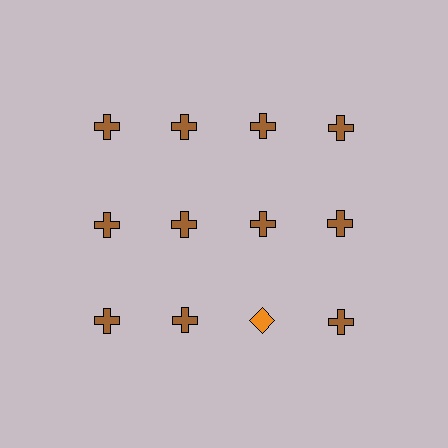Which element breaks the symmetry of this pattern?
The orange diamond in the third row, center column breaks the symmetry. All other shapes are brown crosses.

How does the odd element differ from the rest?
It differs in both color (orange instead of brown) and shape (diamond instead of cross).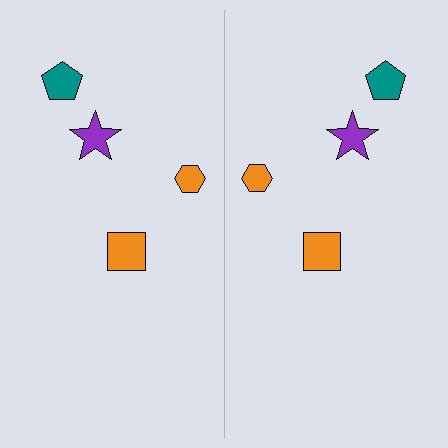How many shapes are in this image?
There are 8 shapes in this image.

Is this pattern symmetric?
Yes, this pattern has bilateral (reflection) symmetry.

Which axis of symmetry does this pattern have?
The pattern has a vertical axis of symmetry running through the center of the image.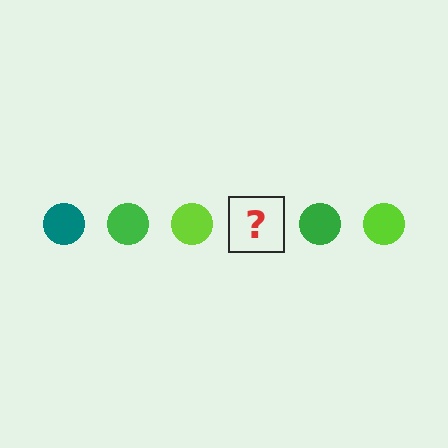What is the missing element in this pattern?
The missing element is a teal circle.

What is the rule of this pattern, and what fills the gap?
The rule is that the pattern cycles through teal, green, lime circles. The gap should be filled with a teal circle.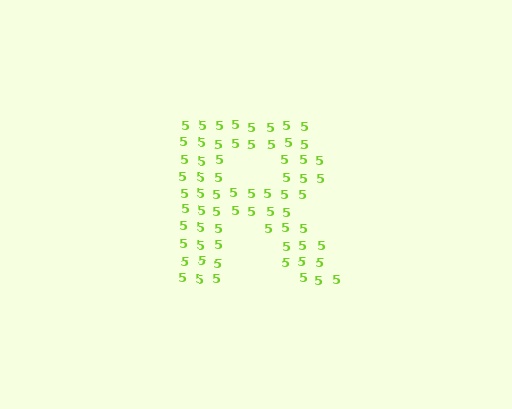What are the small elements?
The small elements are digit 5's.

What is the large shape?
The large shape is the letter R.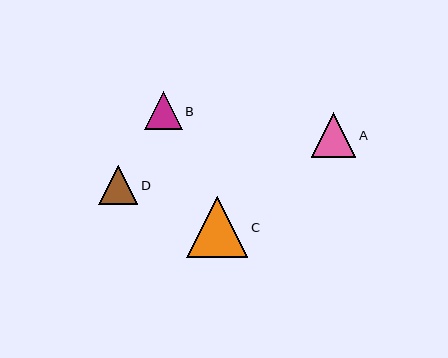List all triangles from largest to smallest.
From largest to smallest: C, A, D, B.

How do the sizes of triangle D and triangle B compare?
Triangle D and triangle B are approximately the same size.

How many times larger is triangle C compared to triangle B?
Triangle C is approximately 1.6 times the size of triangle B.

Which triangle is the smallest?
Triangle B is the smallest with a size of approximately 38 pixels.